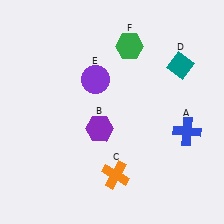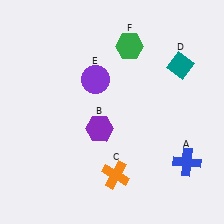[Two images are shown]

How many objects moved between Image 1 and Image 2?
1 object moved between the two images.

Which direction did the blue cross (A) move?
The blue cross (A) moved down.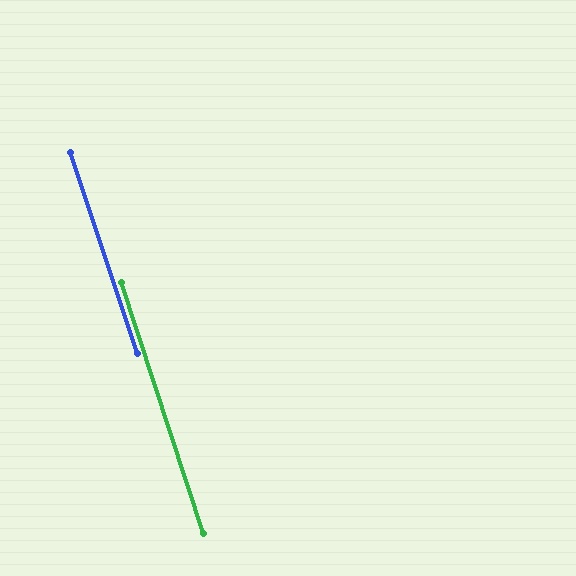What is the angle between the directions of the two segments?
Approximately 0 degrees.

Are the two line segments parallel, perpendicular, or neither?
Parallel — their directions differ by only 0.2°.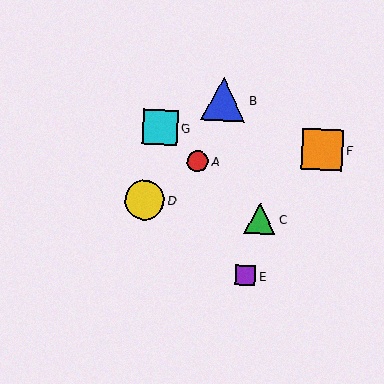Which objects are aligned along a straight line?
Objects A, C, G are aligned along a straight line.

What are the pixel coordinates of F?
Object F is at (322, 149).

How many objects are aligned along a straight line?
3 objects (A, C, G) are aligned along a straight line.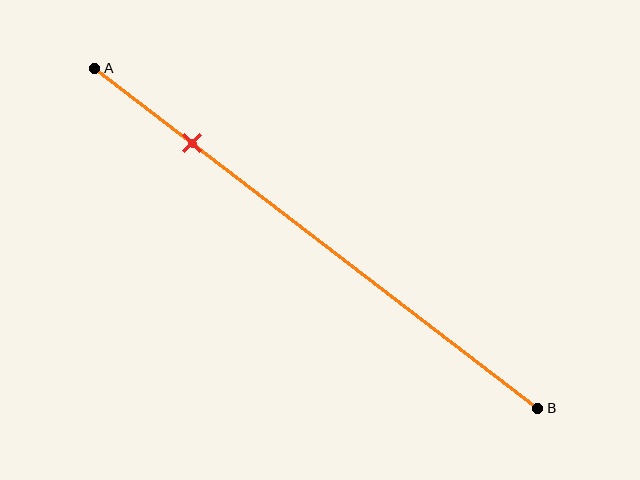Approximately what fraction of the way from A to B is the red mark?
The red mark is approximately 20% of the way from A to B.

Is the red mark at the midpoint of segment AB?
No, the mark is at about 20% from A, not at the 50% midpoint.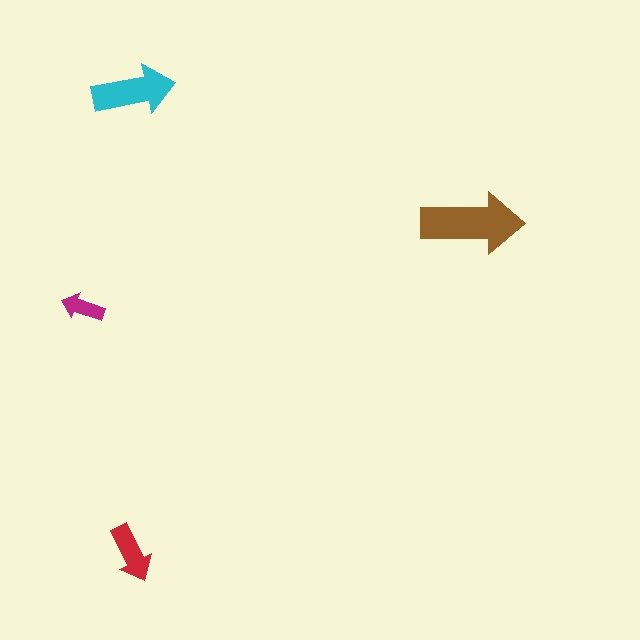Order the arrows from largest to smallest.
the brown one, the cyan one, the red one, the magenta one.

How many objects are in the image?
There are 4 objects in the image.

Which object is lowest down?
The red arrow is bottommost.